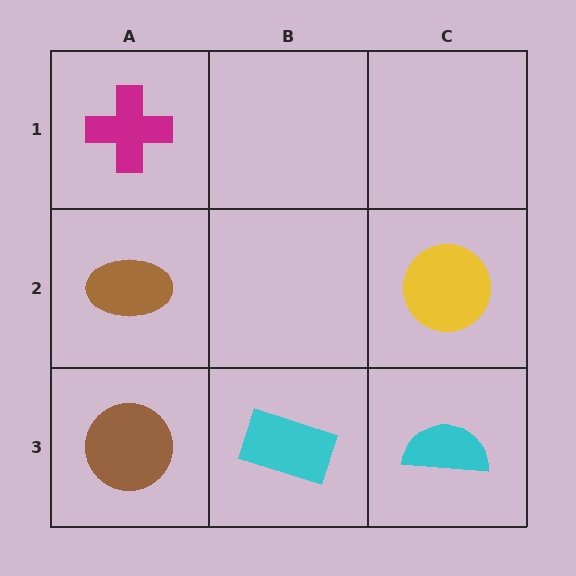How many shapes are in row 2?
2 shapes.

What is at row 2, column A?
A brown ellipse.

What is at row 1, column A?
A magenta cross.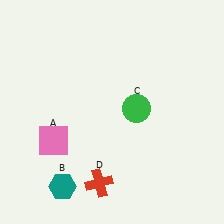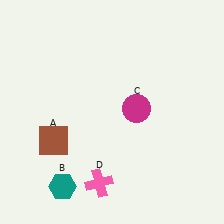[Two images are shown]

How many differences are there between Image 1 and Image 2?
There are 3 differences between the two images.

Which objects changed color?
A changed from pink to brown. C changed from green to magenta. D changed from red to pink.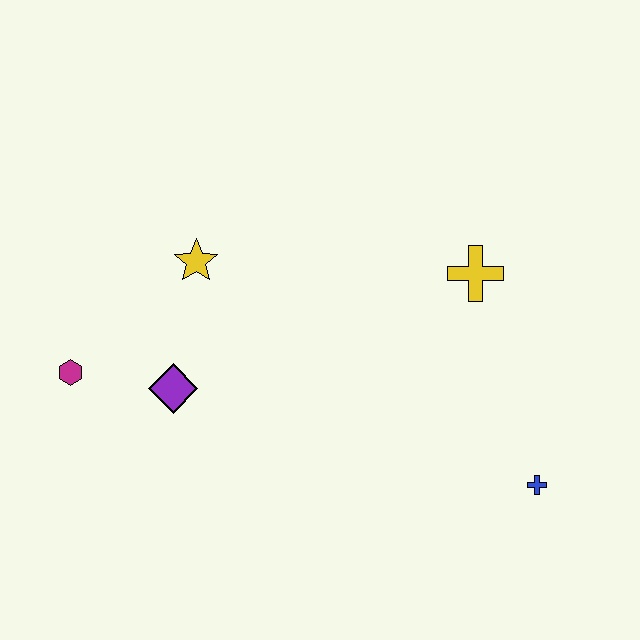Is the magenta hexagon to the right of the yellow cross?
No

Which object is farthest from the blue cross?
The magenta hexagon is farthest from the blue cross.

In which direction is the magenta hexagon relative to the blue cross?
The magenta hexagon is to the left of the blue cross.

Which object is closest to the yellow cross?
The blue cross is closest to the yellow cross.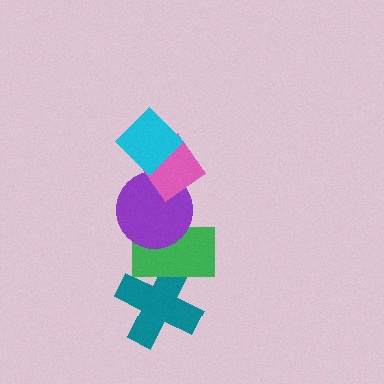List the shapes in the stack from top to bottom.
From top to bottom: the cyan diamond, the pink diamond, the purple circle, the green rectangle, the teal cross.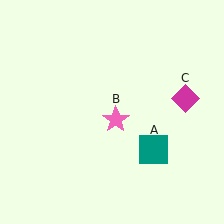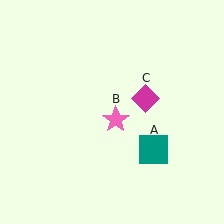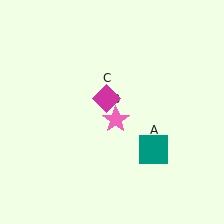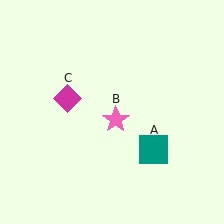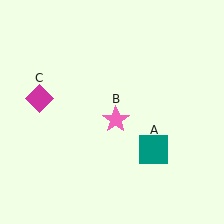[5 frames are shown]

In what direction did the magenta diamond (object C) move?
The magenta diamond (object C) moved left.